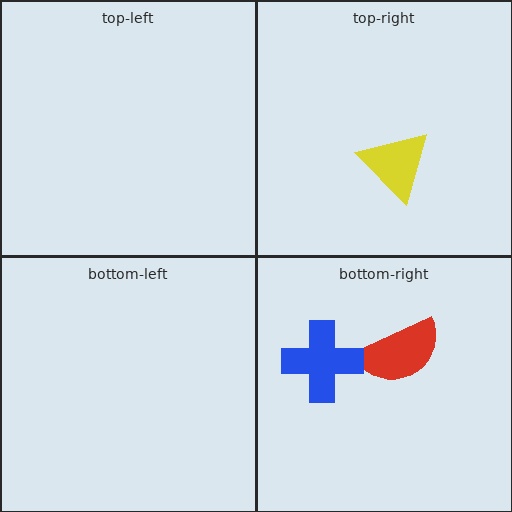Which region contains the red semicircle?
The bottom-right region.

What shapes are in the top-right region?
The yellow triangle.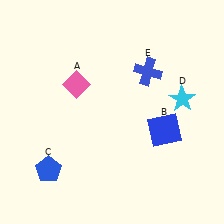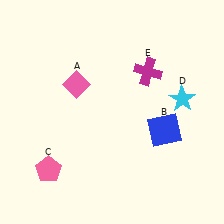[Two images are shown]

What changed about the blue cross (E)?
In Image 1, E is blue. In Image 2, it changed to magenta.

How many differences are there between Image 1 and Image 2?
There are 2 differences between the two images.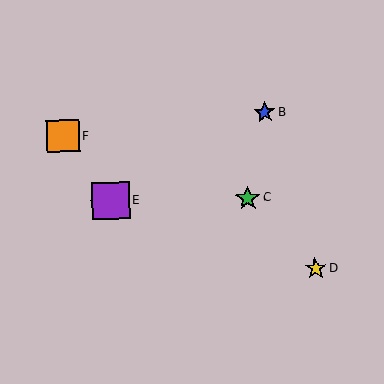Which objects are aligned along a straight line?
Objects A, B, E are aligned along a straight line.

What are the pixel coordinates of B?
Object B is at (265, 113).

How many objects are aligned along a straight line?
3 objects (A, B, E) are aligned along a straight line.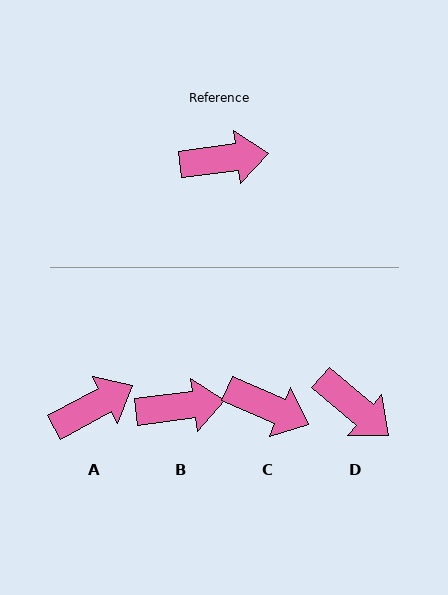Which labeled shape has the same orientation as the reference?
B.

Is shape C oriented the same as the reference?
No, it is off by about 31 degrees.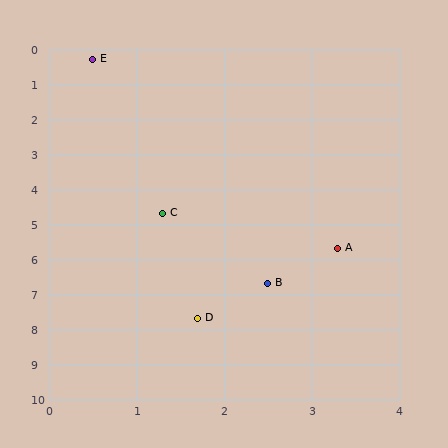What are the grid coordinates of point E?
Point E is at approximately (0.5, 0.3).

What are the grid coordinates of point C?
Point C is at approximately (1.3, 4.7).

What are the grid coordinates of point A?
Point A is at approximately (3.3, 5.7).